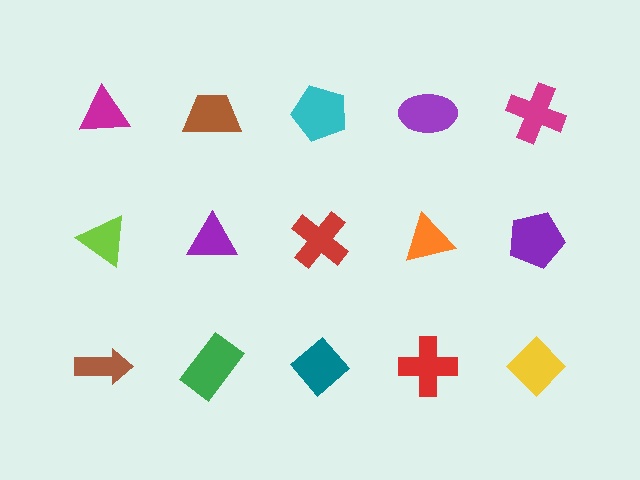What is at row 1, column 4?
A purple ellipse.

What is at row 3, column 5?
A yellow diamond.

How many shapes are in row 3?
5 shapes.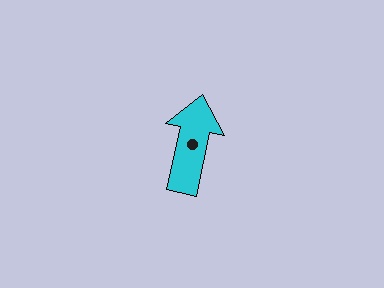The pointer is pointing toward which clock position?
Roughly 12 o'clock.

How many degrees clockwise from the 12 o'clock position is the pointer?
Approximately 12 degrees.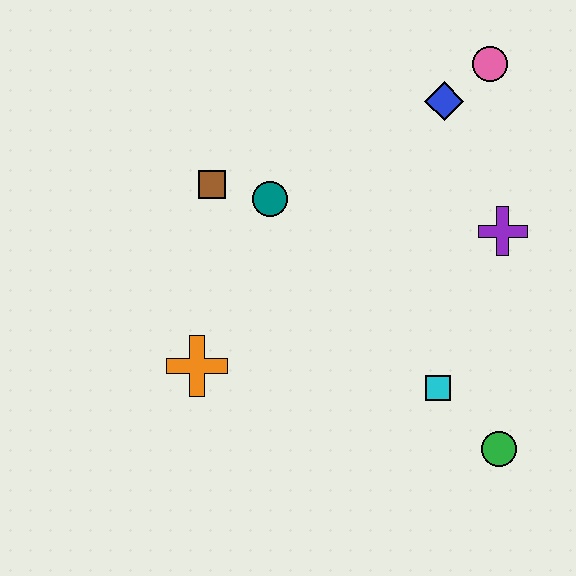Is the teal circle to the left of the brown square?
No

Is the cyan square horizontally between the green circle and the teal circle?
Yes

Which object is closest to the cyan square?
The green circle is closest to the cyan square.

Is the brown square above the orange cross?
Yes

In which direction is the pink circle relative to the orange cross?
The pink circle is above the orange cross.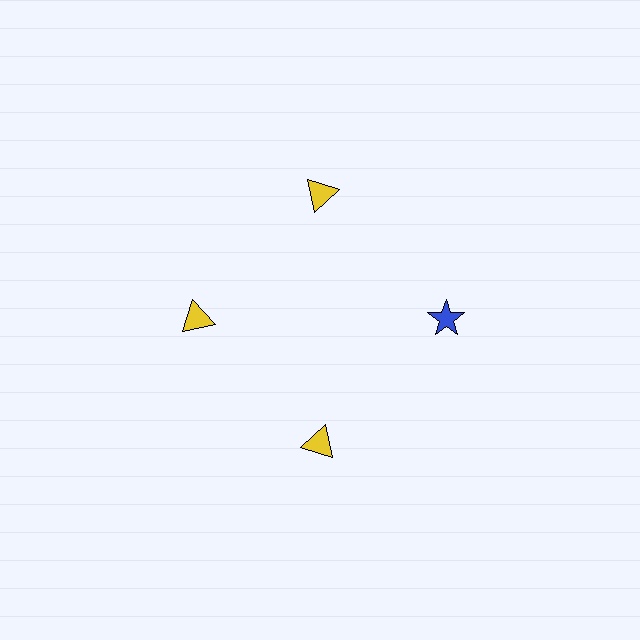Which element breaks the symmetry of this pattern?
The blue star at roughly the 3 o'clock position breaks the symmetry. All other shapes are yellow triangles.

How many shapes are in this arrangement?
There are 4 shapes arranged in a ring pattern.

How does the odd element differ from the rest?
It differs in both color (blue instead of yellow) and shape (star instead of triangle).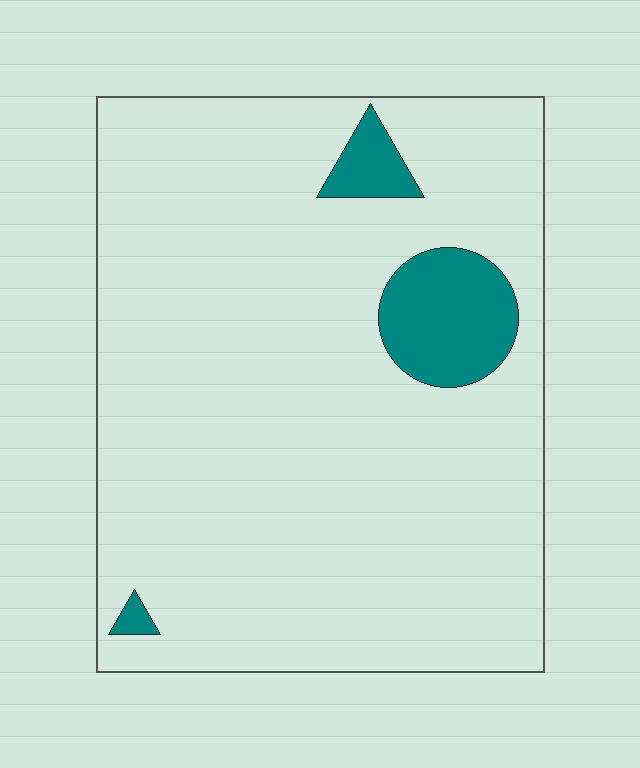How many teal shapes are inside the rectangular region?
3.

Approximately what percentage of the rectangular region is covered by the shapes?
Approximately 10%.